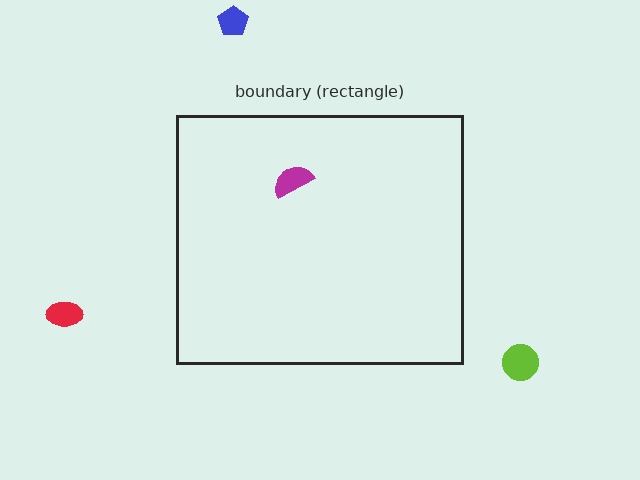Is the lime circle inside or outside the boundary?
Outside.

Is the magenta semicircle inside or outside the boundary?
Inside.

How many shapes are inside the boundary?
1 inside, 3 outside.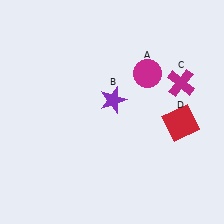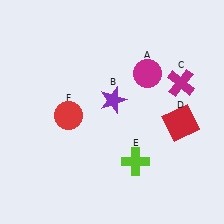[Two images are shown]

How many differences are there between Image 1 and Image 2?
There are 2 differences between the two images.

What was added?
A lime cross (E), a red circle (F) were added in Image 2.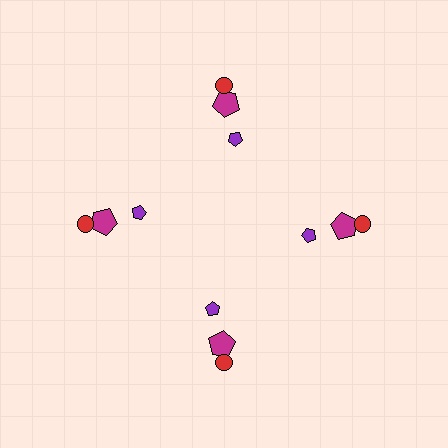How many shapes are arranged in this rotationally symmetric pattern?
There are 12 shapes, arranged in 4 groups of 3.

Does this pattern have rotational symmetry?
Yes, this pattern has 4-fold rotational symmetry. It looks the same after rotating 90 degrees around the center.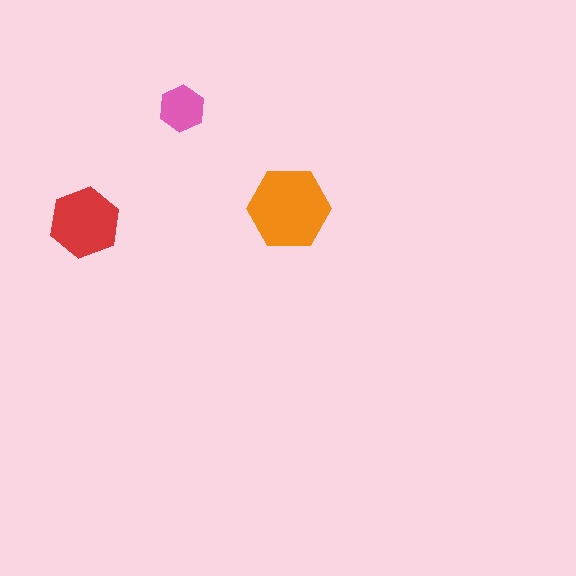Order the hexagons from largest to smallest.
the orange one, the red one, the pink one.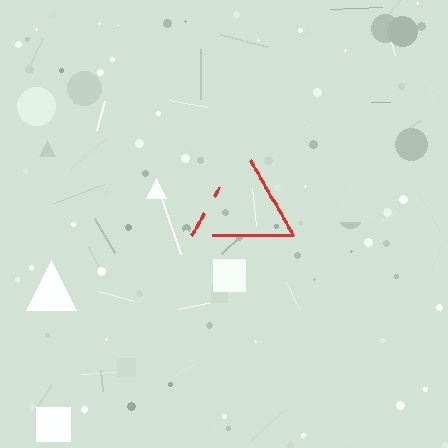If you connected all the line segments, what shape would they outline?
They would outline a triangle.